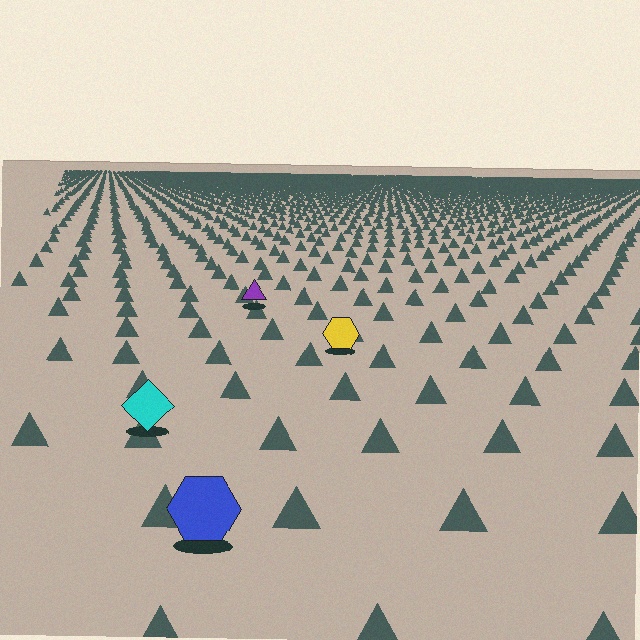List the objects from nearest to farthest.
From nearest to farthest: the blue hexagon, the cyan diamond, the yellow hexagon, the purple triangle.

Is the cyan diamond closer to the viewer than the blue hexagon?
No. The blue hexagon is closer — you can tell from the texture gradient: the ground texture is coarser near it.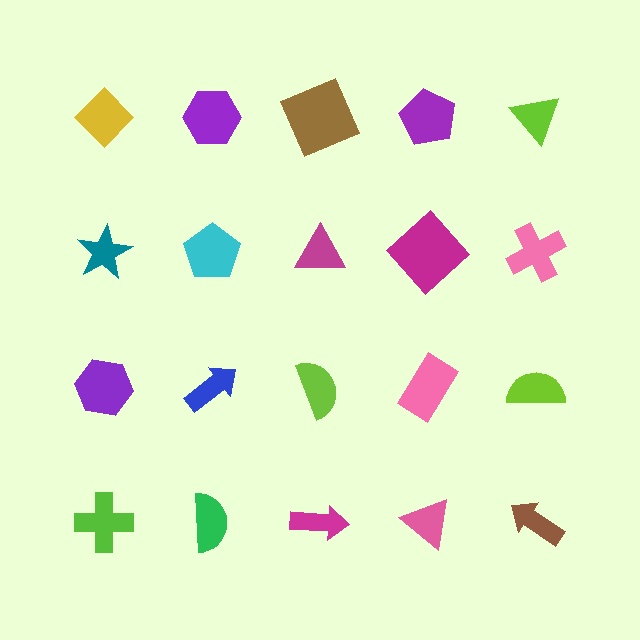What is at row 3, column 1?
A purple hexagon.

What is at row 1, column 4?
A purple pentagon.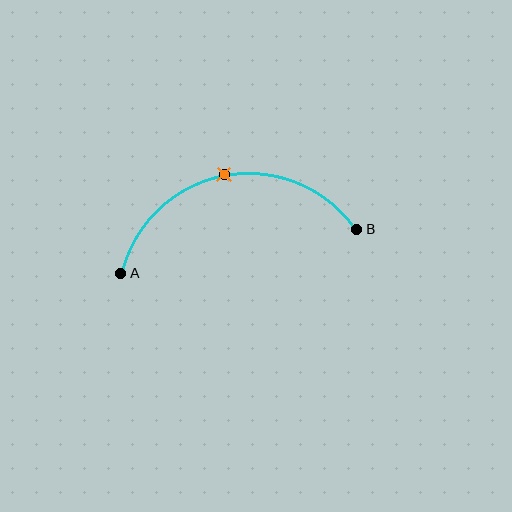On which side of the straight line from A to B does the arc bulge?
The arc bulges above the straight line connecting A and B.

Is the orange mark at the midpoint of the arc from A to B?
Yes. The orange mark lies on the arc at equal arc-length from both A and B — it is the arc midpoint.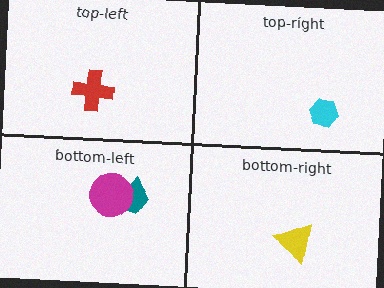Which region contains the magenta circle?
The bottom-left region.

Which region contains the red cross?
The top-left region.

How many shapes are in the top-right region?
1.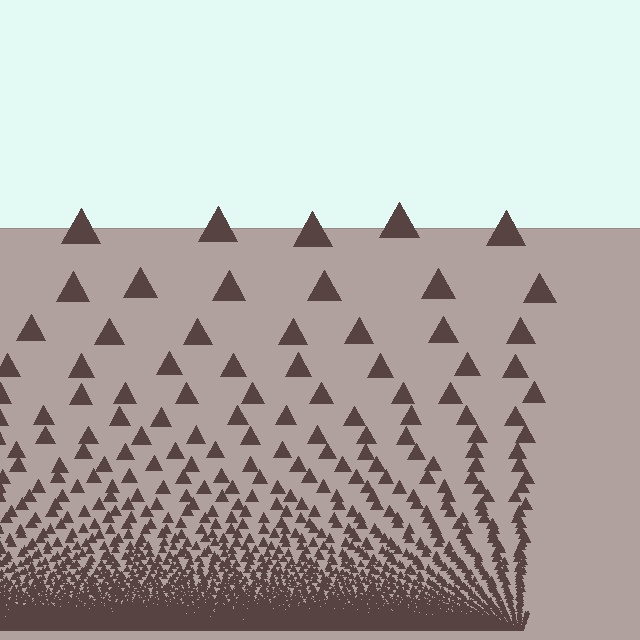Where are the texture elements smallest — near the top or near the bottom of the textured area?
Near the bottom.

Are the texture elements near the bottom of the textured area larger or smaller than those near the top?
Smaller. The gradient is inverted — elements near the bottom are smaller and denser.